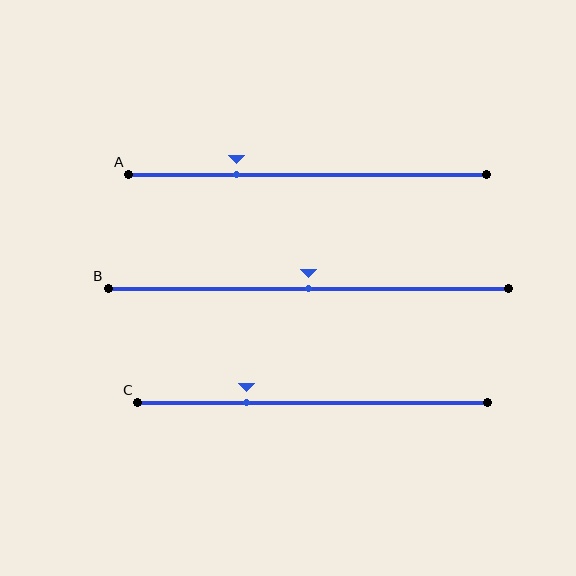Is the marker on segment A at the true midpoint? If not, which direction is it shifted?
No, the marker on segment A is shifted to the left by about 20% of the segment length.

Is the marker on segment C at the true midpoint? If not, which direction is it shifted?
No, the marker on segment C is shifted to the left by about 19% of the segment length.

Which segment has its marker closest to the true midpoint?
Segment B has its marker closest to the true midpoint.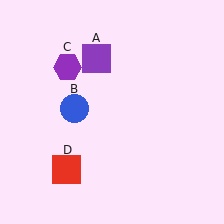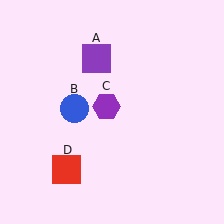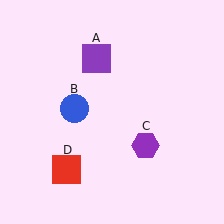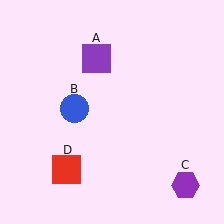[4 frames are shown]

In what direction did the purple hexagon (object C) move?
The purple hexagon (object C) moved down and to the right.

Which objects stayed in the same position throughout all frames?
Purple square (object A) and blue circle (object B) and red square (object D) remained stationary.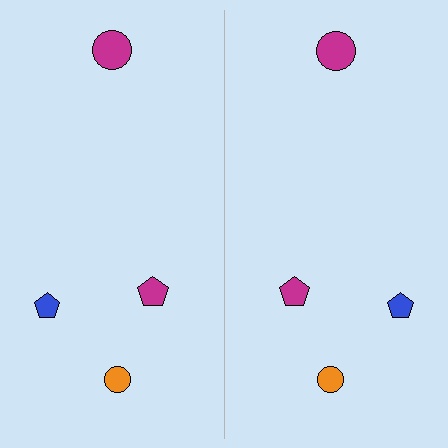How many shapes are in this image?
There are 8 shapes in this image.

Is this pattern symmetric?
Yes, this pattern has bilateral (reflection) symmetry.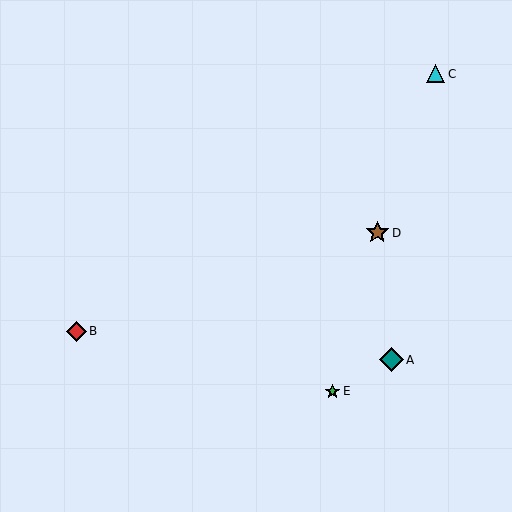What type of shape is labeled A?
Shape A is a teal diamond.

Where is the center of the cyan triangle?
The center of the cyan triangle is at (435, 74).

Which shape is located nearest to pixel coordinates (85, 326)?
The red diamond (labeled B) at (76, 331) is nearest to that location.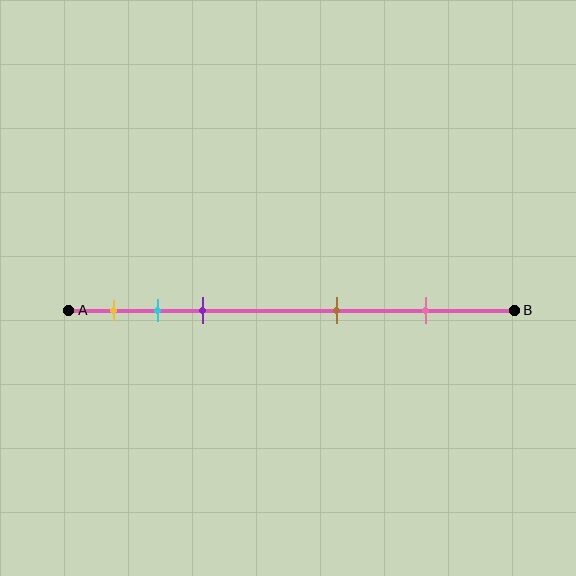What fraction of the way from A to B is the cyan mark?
The cyan mark is approximately 20% (0.2) of the way from A to B.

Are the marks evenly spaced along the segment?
No, the marks are not evenly spaced.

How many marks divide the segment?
There are 5 marks dividing the segment.